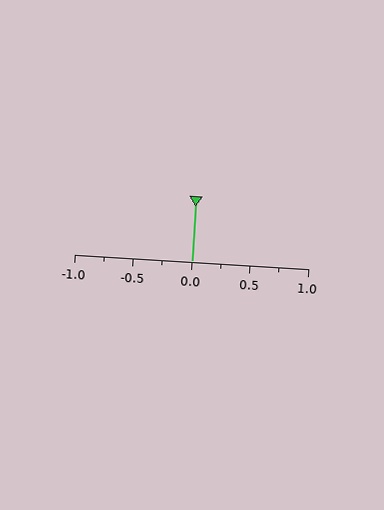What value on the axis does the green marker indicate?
The marker indicates approximately 0.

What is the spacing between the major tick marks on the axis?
The major ticks are spaced 0.5 apart.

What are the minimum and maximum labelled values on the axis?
The axis runs from -1.0 to 1.0.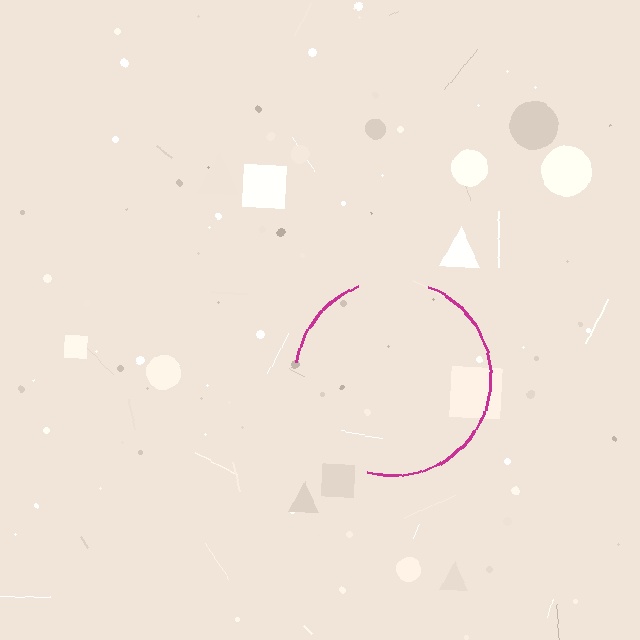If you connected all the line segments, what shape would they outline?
They would outline a circle.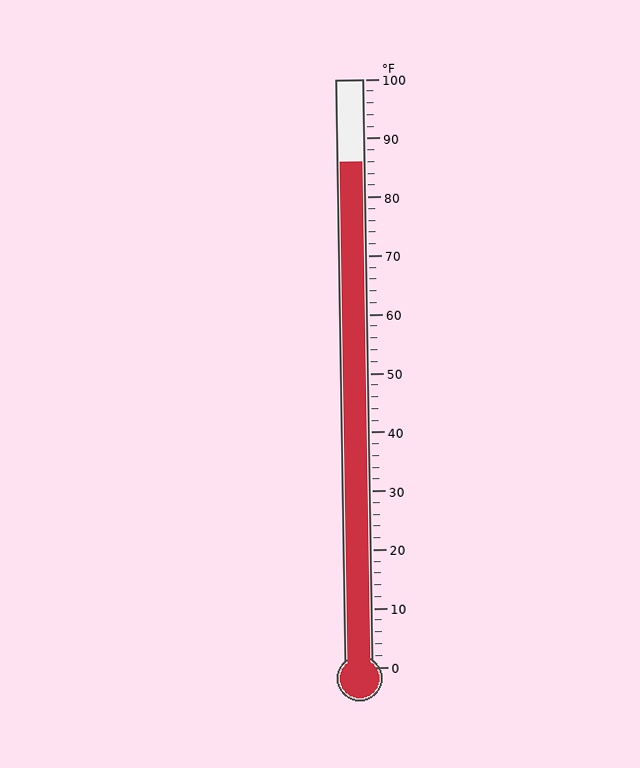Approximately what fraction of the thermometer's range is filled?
The thermometer is filled to approximately 85% of its range.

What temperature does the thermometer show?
The thermometer shows approximately 86°F.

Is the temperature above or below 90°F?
The temperature is below 90°F.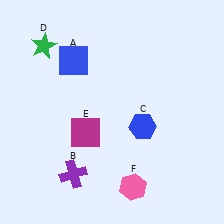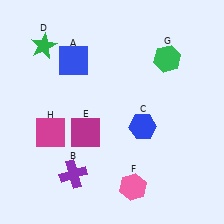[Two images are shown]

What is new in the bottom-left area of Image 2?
A magenta square (H) was added in the bottom-left area of Image 2.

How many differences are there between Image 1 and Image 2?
There are 2 differences between the two images.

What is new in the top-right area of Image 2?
A green hexagon (G) was added in the top-right area of Image 2.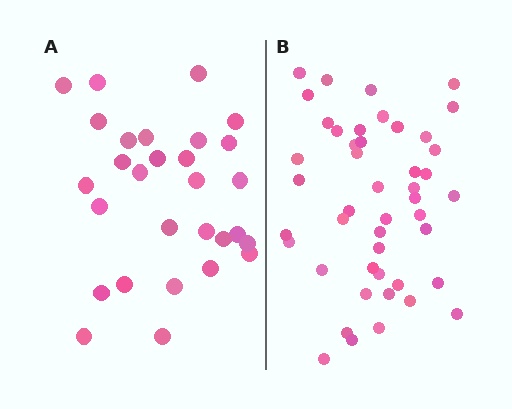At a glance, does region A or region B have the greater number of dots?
Region B (the right region) has more dots.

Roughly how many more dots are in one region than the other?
Region B has approximately 15 more dots than region A.